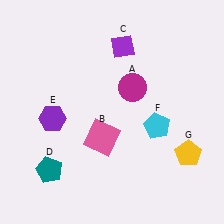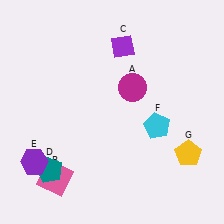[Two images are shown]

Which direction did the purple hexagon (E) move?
The purple hexagon (E) moved down.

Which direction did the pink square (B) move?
The pink square (B) moved left.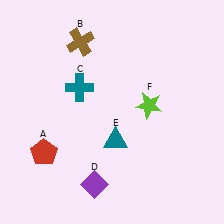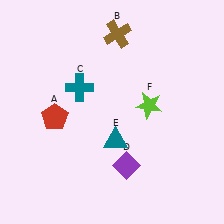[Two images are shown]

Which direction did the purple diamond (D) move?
The purple diamond (D) moved right.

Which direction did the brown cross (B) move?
The brown cross (B) moved right.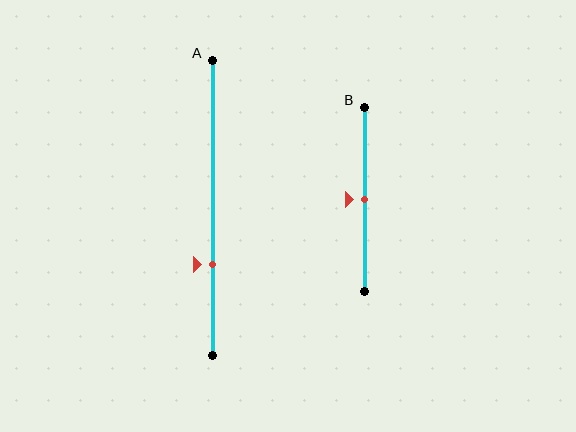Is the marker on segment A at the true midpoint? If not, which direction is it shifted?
No, the marker on segment A is shifted downward by about 19% of the segment length.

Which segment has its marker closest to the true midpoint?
Segment B has its marker closest to the true midpoint.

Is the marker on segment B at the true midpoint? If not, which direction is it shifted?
Yes, the marker on segment B is at the true midpoint.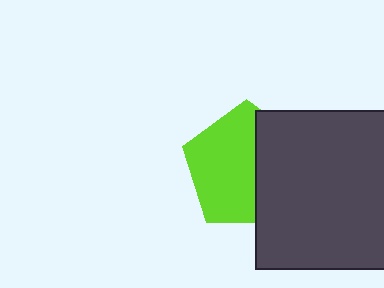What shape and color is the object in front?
The object in front is a dark gray square.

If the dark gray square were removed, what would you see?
You would see the complete lime pentagon.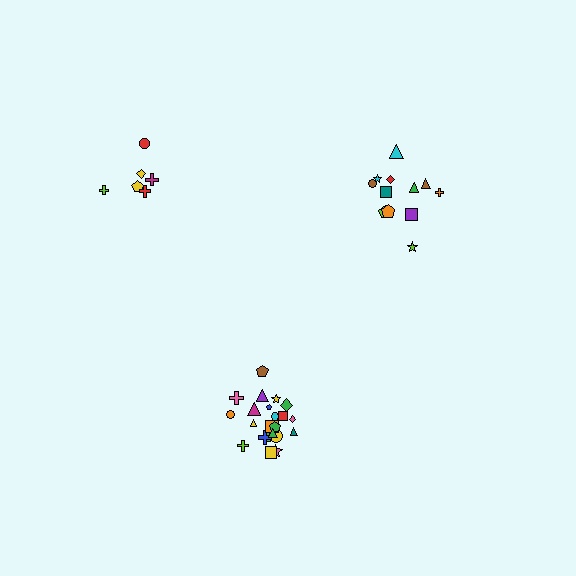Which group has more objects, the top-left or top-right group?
The top-right group.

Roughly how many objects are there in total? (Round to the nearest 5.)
Roughly 40 objects in total.